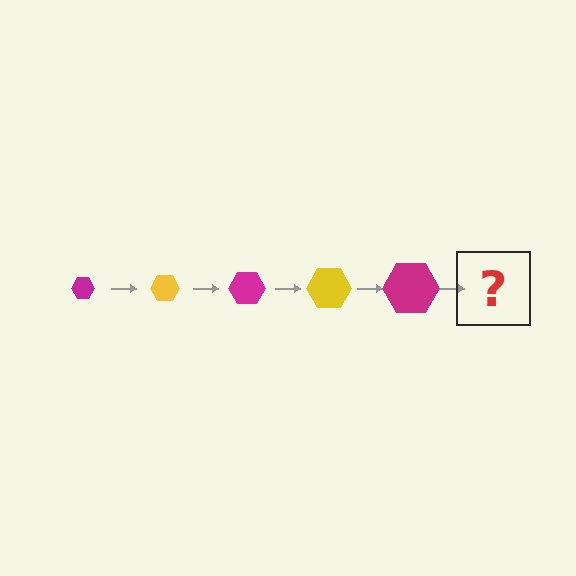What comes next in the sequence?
The next element should be a yellow hexagon, larger than the previous one.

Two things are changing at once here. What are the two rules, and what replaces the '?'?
The two rules are that the hexagon grows larger each step and the color cycles through magenta and yellow. The '?' should be a yellow hexagon, larger than the previous one.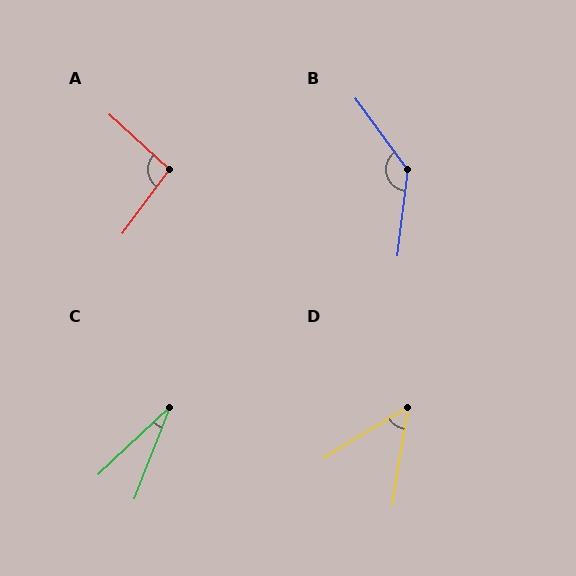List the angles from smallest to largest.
C (26°), D (50°), A (96°), B (137°).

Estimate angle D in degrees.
Approximately 50 degrees.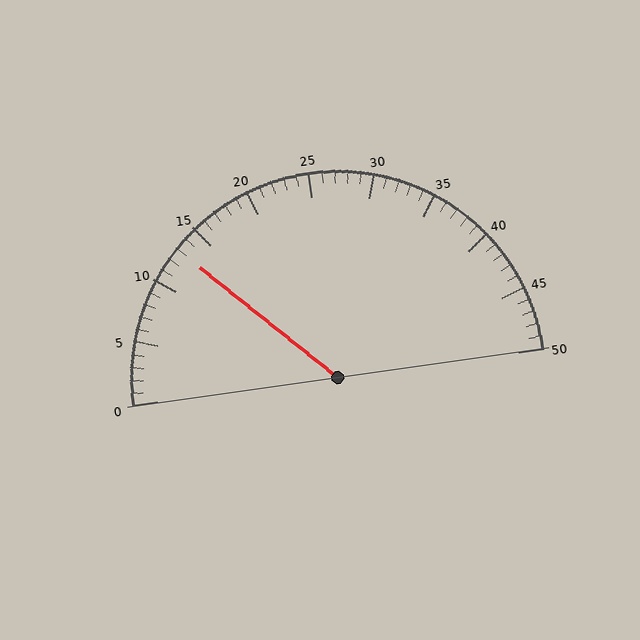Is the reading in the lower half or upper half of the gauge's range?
The reading is in the lower half of the range (0 to 50).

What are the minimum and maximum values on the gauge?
The gauge ranges from 0 to 50.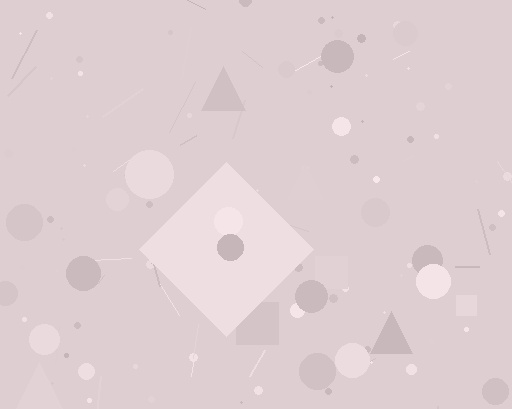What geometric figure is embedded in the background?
A diamond is embedded in the background.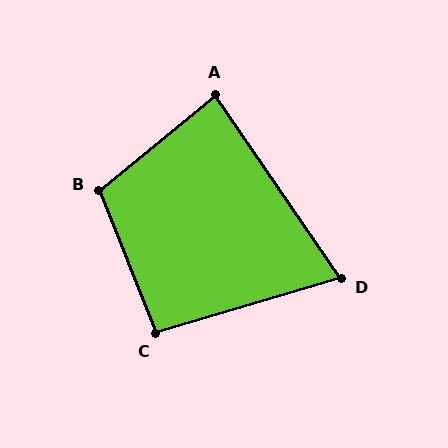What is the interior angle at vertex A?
Approximately 85 degrees (approximately right).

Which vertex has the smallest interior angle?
D, at approximately 72 degrees.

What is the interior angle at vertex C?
Approximately 95 degrees (approximately right).